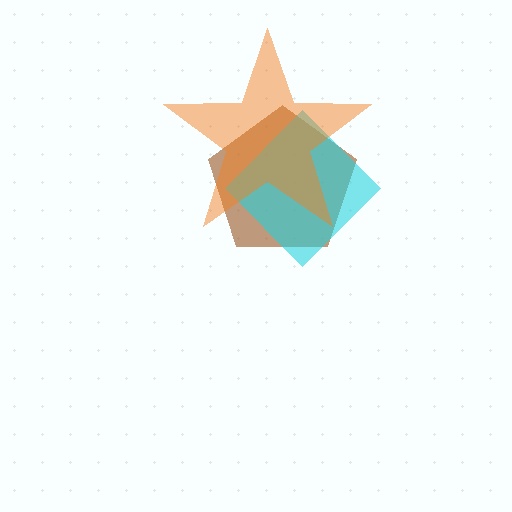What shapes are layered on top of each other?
The layered shapes are: a brown pentagon, a cyan diamond, an orange star.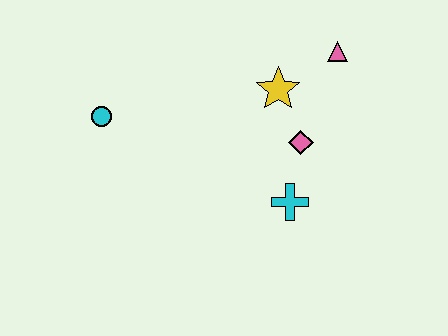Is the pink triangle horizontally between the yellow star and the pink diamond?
No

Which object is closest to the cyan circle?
The yellow star is closest to the cyan circle.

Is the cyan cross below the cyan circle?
Yes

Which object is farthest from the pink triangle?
The cyan circle is farthest from the pink triangle.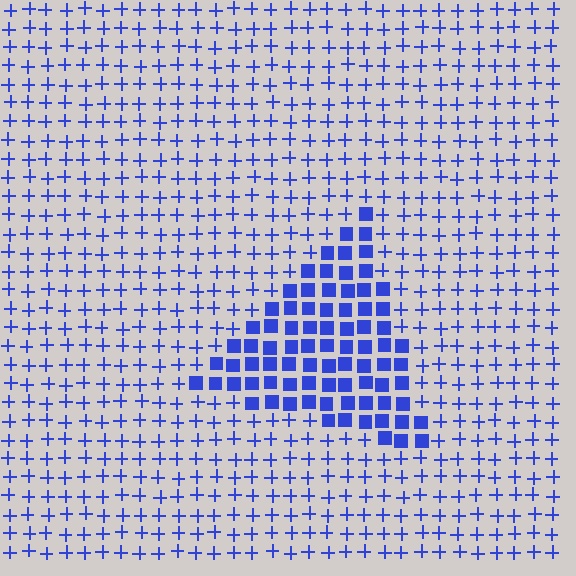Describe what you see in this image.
The image is filled with small blue elements arranged in a uniform grid. A triangle-shaped region contains squares, while the surrounding area contains plus signs. The boundary is defined purely by the change in element shape.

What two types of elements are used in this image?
The image uses squares inside the triangle region and plus signs outside it.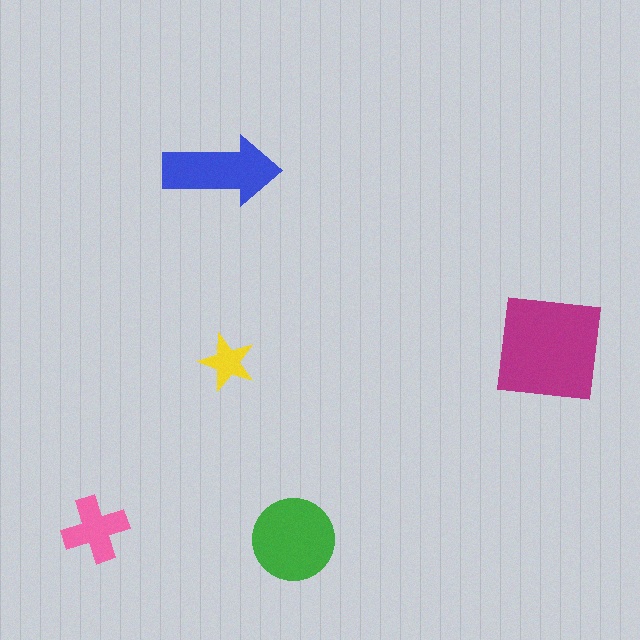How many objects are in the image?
There are 5 objects in the image.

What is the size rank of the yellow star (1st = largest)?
5th.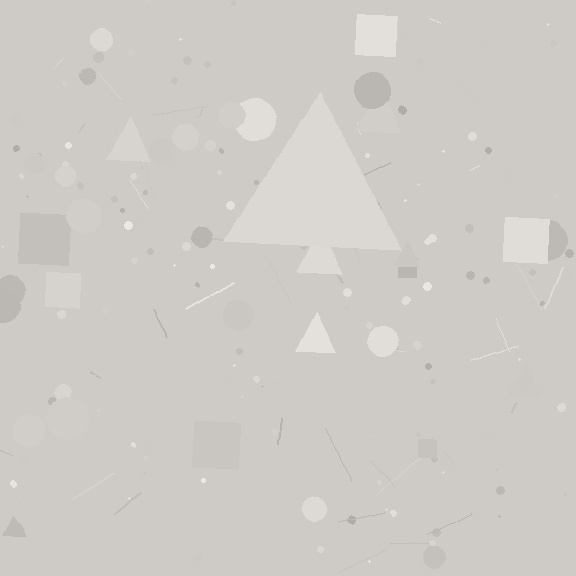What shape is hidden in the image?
A triangle is hidden in the image.